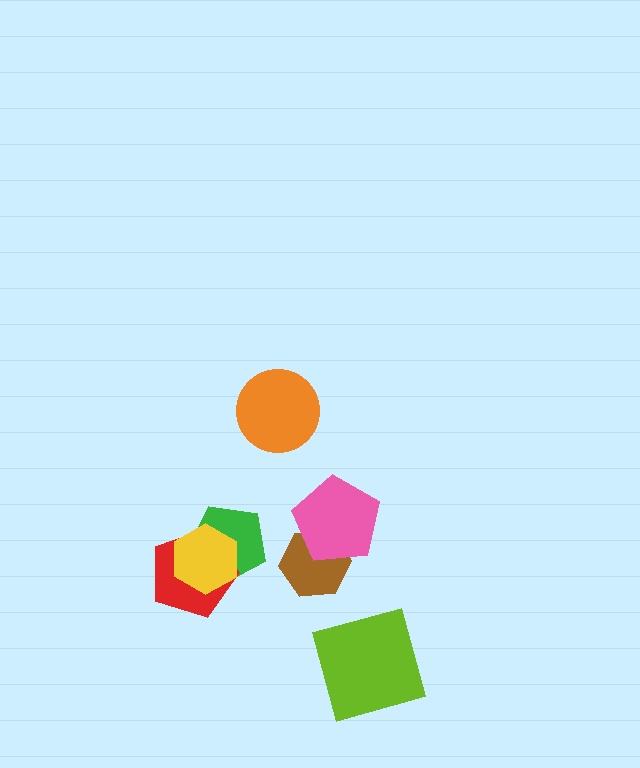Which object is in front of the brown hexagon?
The pink pentagon is in front of the brown hexagon.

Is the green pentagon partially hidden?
Yes, it is partially covered by another shape.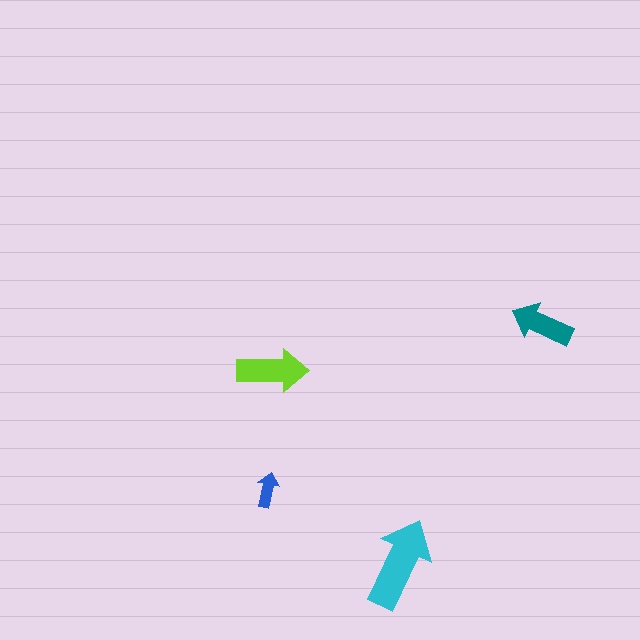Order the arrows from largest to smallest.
the cyan one, the lime one, the teal one, the blue one.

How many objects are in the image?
There are 4 objects in the image.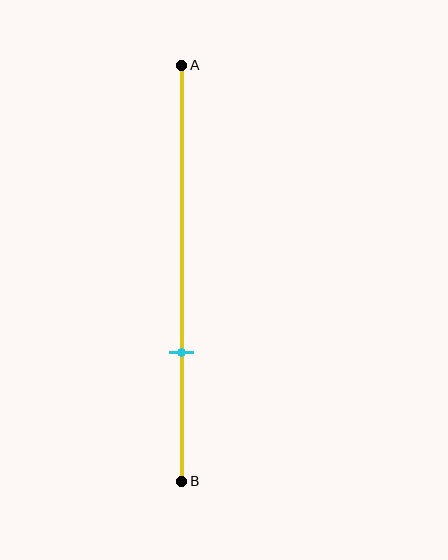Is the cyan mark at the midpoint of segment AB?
No, the mark is at about 70% from A, not at the 50% midpoint.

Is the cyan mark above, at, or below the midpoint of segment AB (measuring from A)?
The cyan mark is below the midpoint of segment AB.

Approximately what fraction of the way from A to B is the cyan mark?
The cyan mark is approximately 70% of the way from A to B.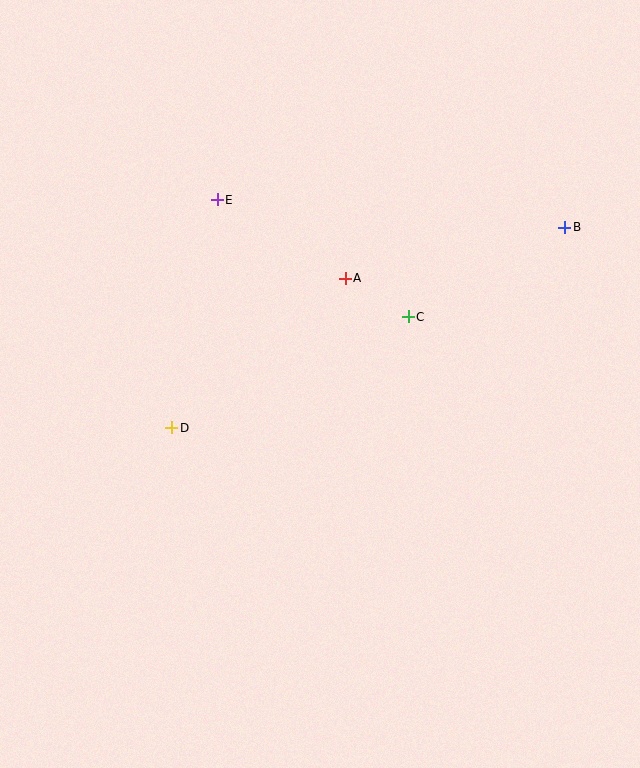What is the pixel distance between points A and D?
The distance between A and D is 229 pixels.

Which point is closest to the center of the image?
Point A at (345, 278) is closest to the center.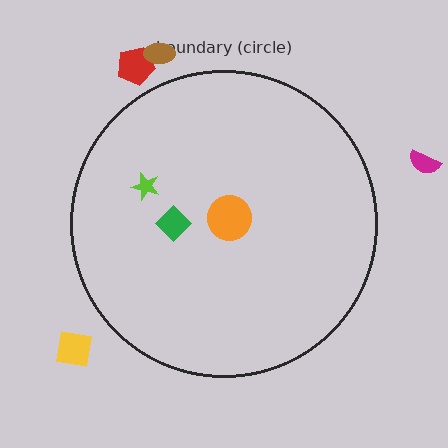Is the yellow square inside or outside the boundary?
Outside.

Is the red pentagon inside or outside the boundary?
Outside.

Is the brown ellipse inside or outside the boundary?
Outside.